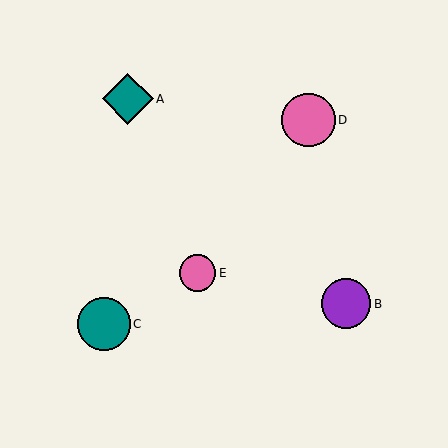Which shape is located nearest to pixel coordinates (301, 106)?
The pink circle (labeled D) at (309, 120) is nearest to that location.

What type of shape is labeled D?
Shape D is a pink circle.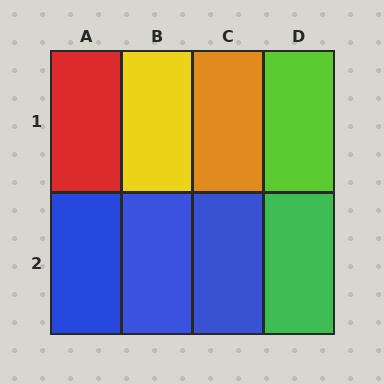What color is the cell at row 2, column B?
Blue.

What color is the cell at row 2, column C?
Blue.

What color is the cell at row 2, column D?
Green.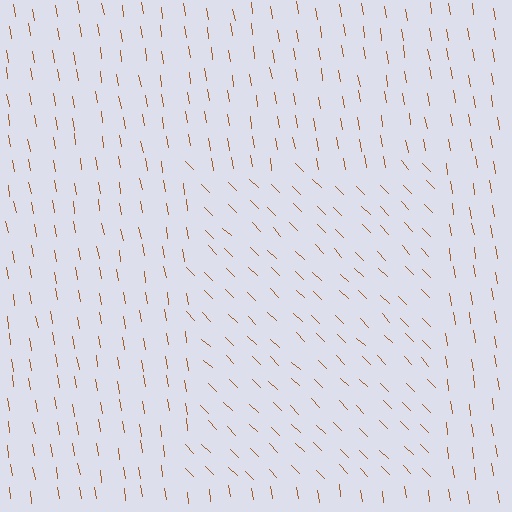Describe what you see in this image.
The image is filled with small brown line segments. A rectangle region in the image has lines oriented differently from the surrounding lines, creating a visible texture boundary.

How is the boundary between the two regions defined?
The boundary is defined purely by a change in line orientation (approximately 36 degrees difference). All lines are the same color and thickness.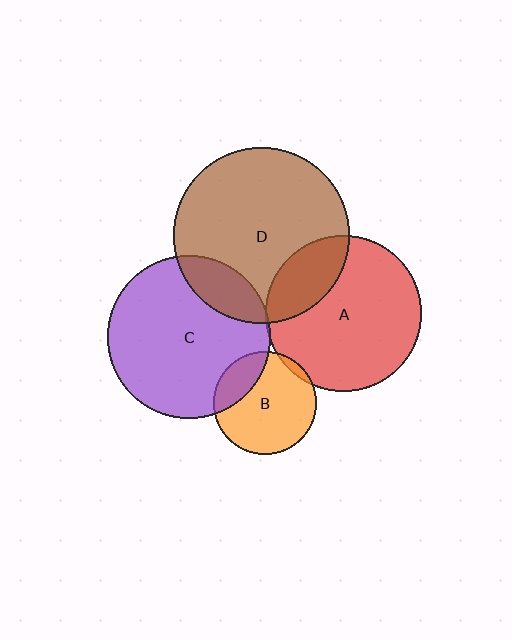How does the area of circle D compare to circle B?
Approximately 2.9 times.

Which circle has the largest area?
Circle D (brown).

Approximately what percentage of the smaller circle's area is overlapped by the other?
Approximately 25%.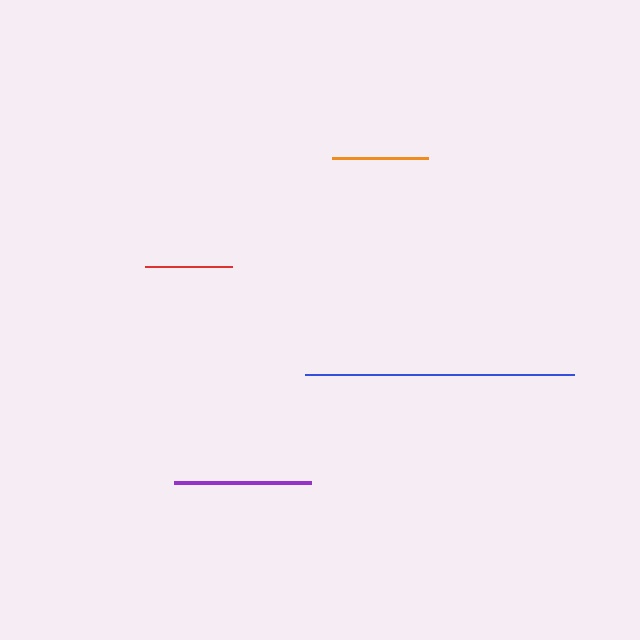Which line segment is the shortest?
The red line is the shortest at approximately 87 pixels.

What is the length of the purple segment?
The purple segment is approximately 138 pixels long.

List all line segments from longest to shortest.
From longest to shortest: blue, purple, orange, red.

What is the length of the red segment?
The red segment is approximately 87 pixels long.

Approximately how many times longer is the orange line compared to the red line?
The orange line is approximately 1.1 times the length of the red line.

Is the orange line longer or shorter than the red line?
The orange line is longer than the red line.